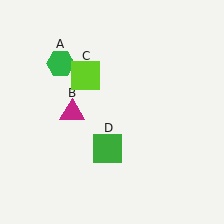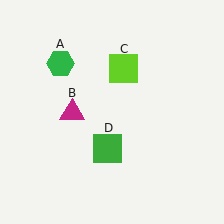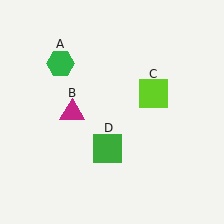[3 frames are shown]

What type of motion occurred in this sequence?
The lime square (object C) rotated clockwise around the center of the scene.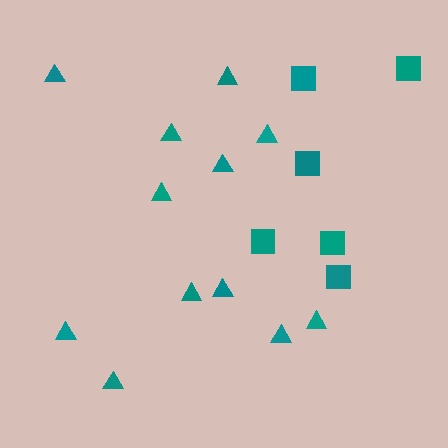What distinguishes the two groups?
There are 2 groups: one group of squares (6) and one group of triangles (12).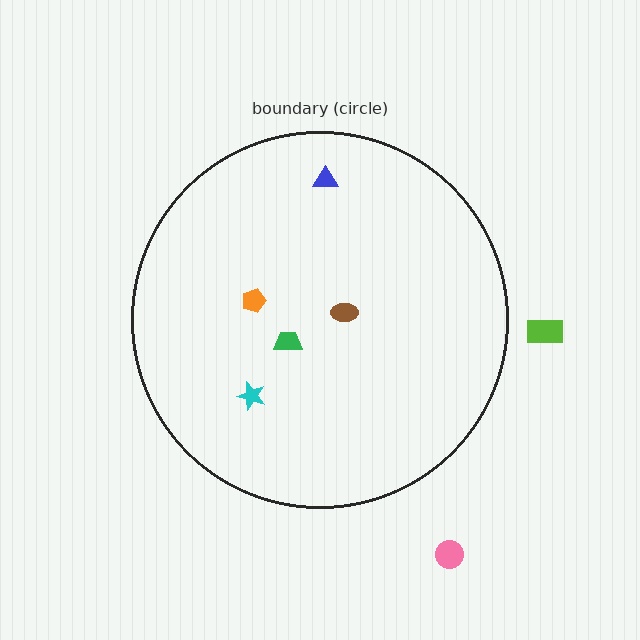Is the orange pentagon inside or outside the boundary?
Inside.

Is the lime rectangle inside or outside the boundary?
Outside.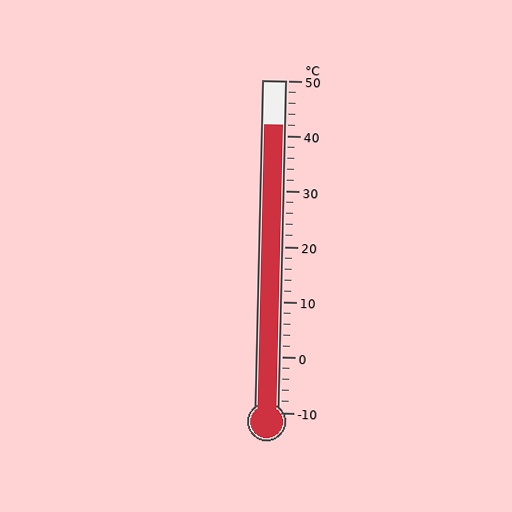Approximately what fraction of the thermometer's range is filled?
The thermometer is filled to approximately 85% of its range.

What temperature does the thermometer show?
The thermometer shows approximately 42°C.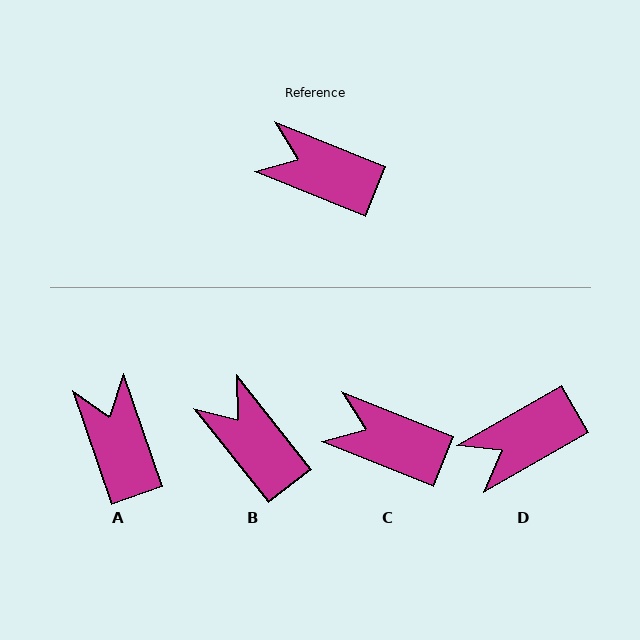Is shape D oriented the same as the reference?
No, it is off by about 52 degrees.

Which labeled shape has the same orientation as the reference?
C.